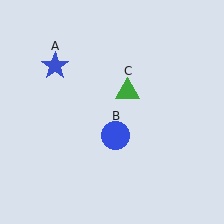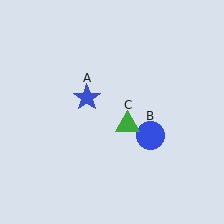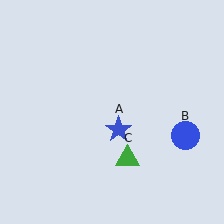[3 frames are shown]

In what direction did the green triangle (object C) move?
The green triangle (object C) moved down.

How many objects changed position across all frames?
3 objects changed position: blue star (object A), blue circle (object B), green triangle (object C).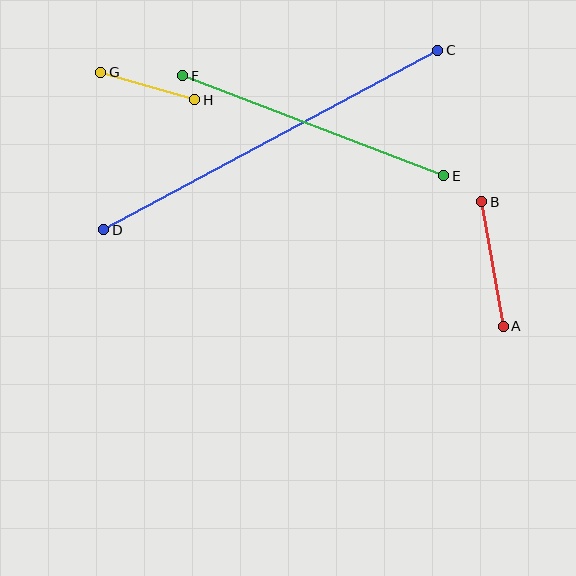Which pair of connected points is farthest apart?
Points C and D are farthest apart.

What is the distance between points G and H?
The distance is approximately 98 pixels.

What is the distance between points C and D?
The distance is approximately 379 pixels.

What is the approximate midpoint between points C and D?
The midpoint is at approximately (271, 140) pixels.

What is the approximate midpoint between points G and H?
The midpoint is at approximately (148, 86) pixels.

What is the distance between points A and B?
The distance is approximately 127 pixels.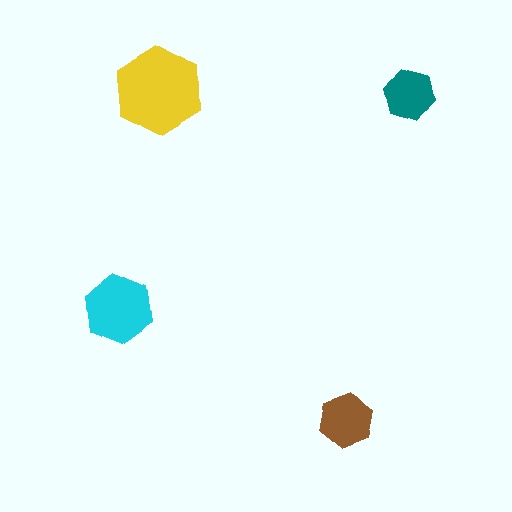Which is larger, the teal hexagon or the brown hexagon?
The brown one.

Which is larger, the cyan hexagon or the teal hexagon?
The cyan one.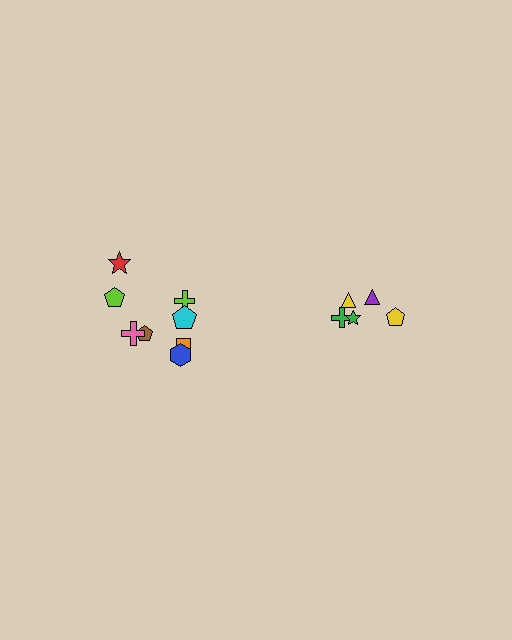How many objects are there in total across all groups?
There are 13 objects.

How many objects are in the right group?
There are 5 objects.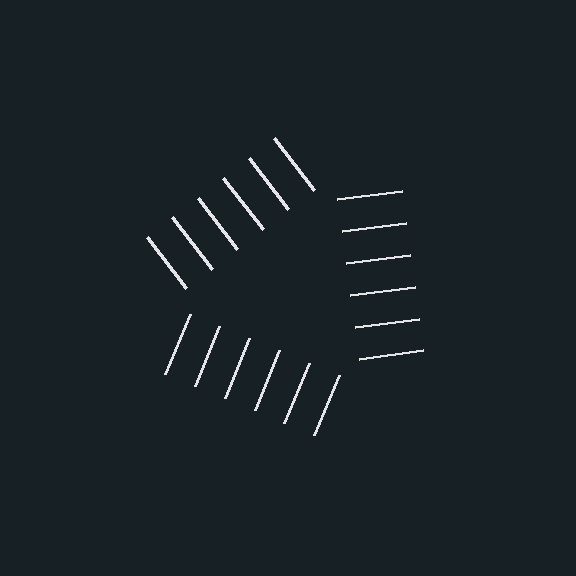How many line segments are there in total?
18 — 6 along each of the 3 edges.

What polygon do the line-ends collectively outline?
An illusory triangle — the line segments terminate on its edges but no continuous stroke is drawn.